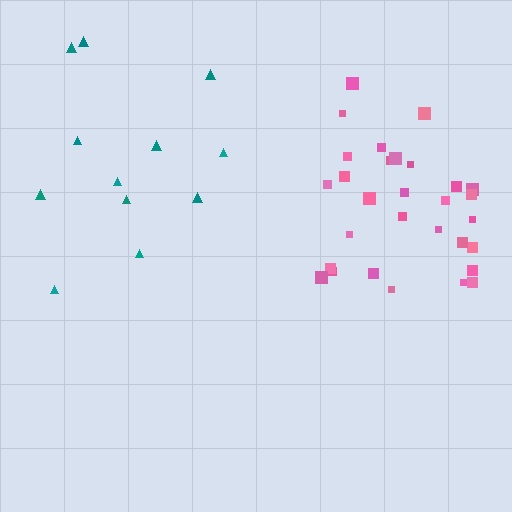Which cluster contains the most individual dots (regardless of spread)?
Pink (31).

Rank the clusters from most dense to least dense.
pink, teal.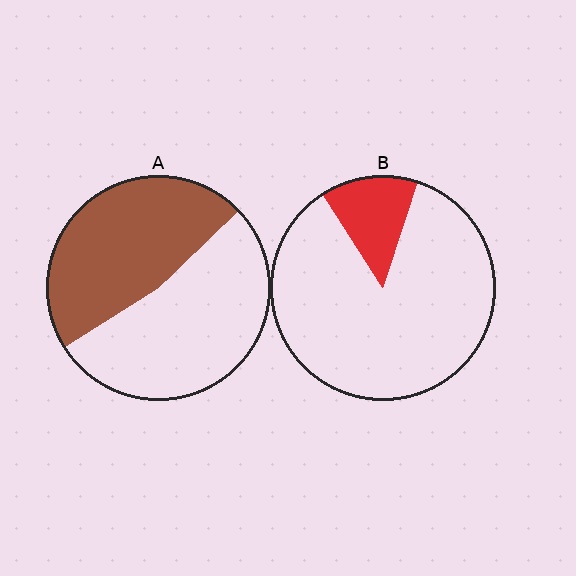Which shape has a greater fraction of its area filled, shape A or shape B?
Shape A.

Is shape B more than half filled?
No.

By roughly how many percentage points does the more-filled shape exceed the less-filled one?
By roughly 35 percentage points (A over B).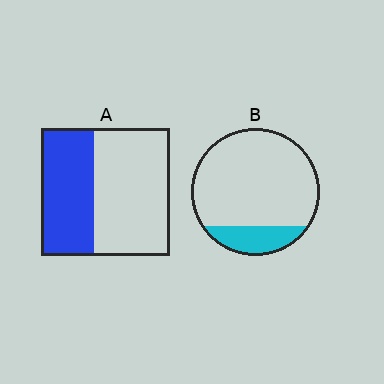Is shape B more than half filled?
No.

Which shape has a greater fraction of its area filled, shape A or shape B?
Shape A.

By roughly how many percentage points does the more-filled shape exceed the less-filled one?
By roughly 25 percentage points (A over B).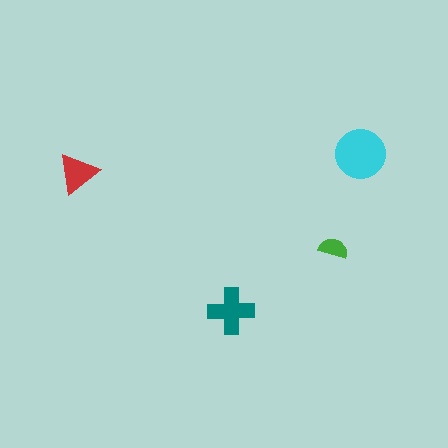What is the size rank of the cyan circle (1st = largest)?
1st.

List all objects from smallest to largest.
The green semicircle, the red triangle, the teal cross, the cyan circle.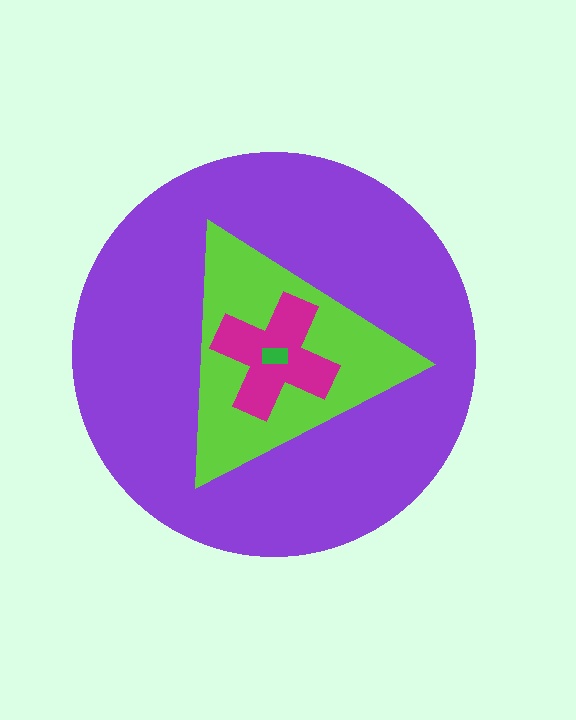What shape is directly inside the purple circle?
The lime triangle.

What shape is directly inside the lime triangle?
The magenta cross.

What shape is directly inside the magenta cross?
The green rectangle.